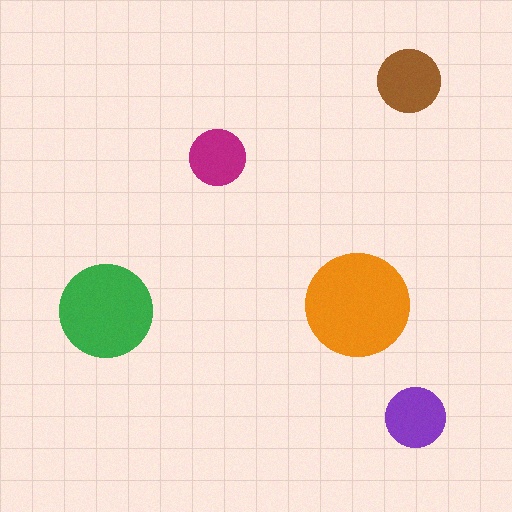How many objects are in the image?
There are 5 objects in the image.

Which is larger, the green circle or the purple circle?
The green one.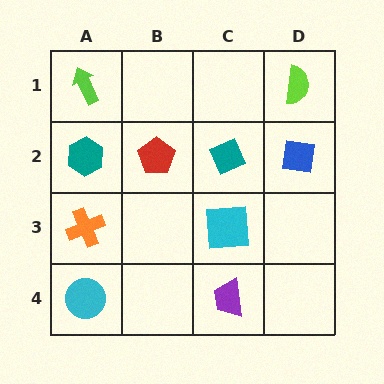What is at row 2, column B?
A red pentagon.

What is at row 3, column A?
An orange cross.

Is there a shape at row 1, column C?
No, that cell is empty.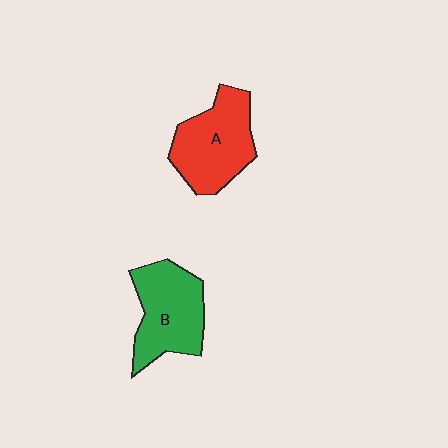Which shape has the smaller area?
Shape B (green).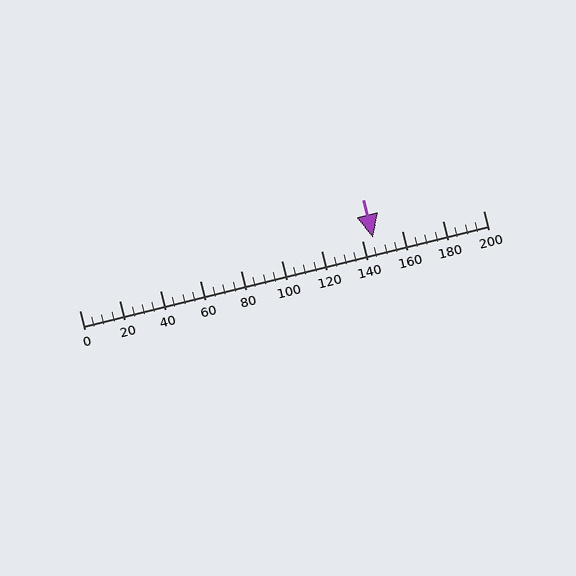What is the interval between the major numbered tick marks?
The major tick marks are spaced 20 units apart.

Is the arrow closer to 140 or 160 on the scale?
The arrow is closer to 140.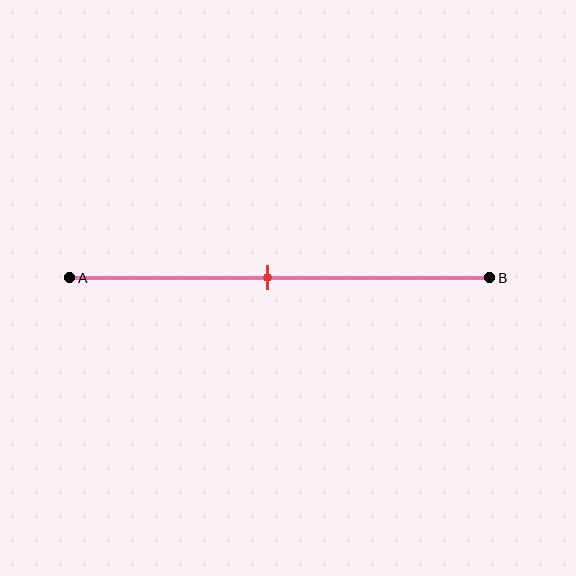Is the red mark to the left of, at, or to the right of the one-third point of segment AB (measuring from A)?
The red mark is to the right of the one-third point of segment AB.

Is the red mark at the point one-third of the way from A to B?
No, the mark is at about 45% from A, not at the 33% one-third point.